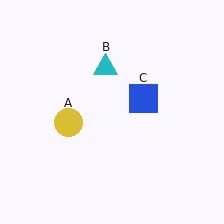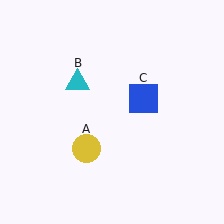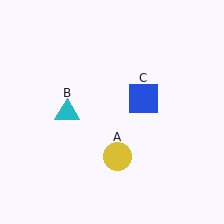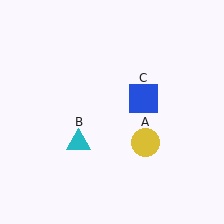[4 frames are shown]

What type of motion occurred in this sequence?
The yellow circle (object A), cyan triangle (object B) rotated counterclockwise around the center of the scene.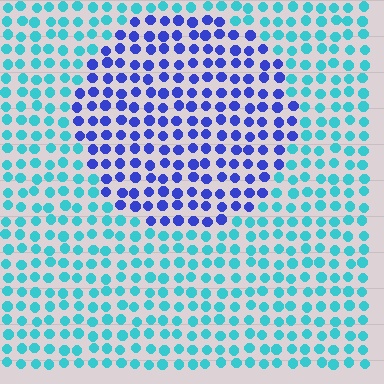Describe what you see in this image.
The image is filled with small cyan elements in a uniform arrangement. A circle-shaped region is visible where the elements are tinted to a slightly different hue, forming a subtle color boundary.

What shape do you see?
I see a circle.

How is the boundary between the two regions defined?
The boundary is defined purely by a slight shift in hue (about 54 degrees). Spacing, size, and orientation are identical on both sides.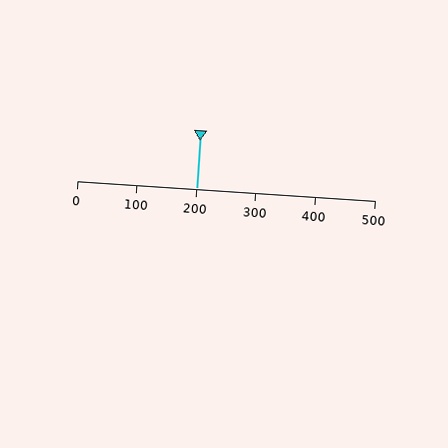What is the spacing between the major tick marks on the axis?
The major ticks are spaced 100 apart.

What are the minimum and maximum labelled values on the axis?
The axis runs from 0 to 500.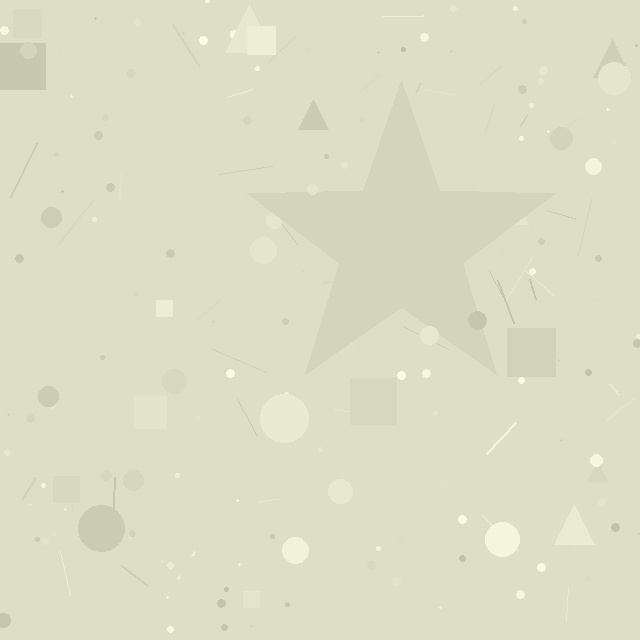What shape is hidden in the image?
A star is hidden in the image.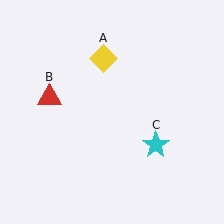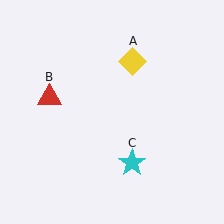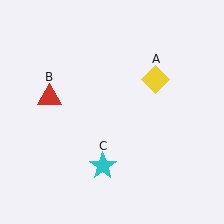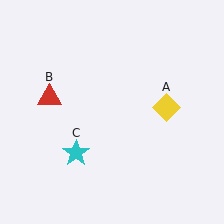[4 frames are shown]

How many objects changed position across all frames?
2 objects changed position: yellow diamond (object A), cyan star (object C).